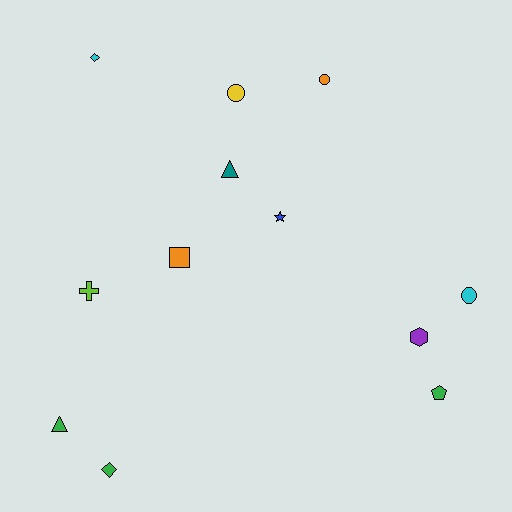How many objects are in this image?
There are 12 objects.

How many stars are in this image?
There is 1 star.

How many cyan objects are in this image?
There are 2 cyan objects.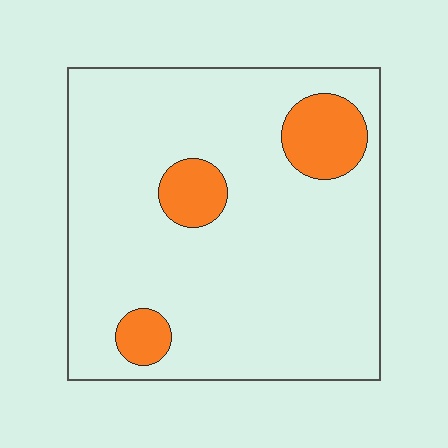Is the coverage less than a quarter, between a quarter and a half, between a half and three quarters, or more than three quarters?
Less than a quarter.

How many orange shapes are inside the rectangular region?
3.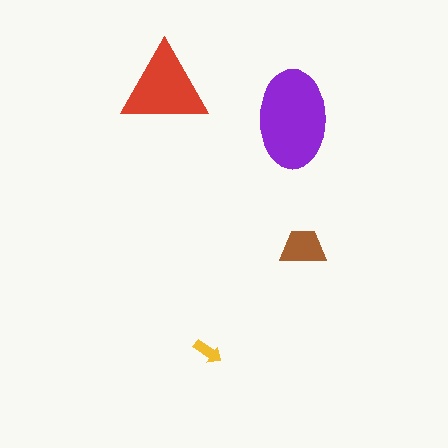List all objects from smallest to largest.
The yellow arrow, the brown trapezoid, the red triangle, the purple ellipse.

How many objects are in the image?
There are 4 objects in the image.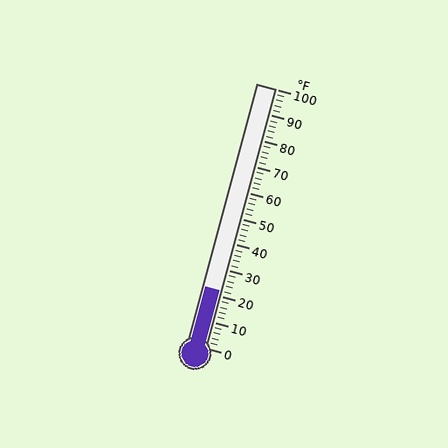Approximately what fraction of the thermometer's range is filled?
The thermometer is filled to approximately 20% of its range.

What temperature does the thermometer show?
The thermometer shows approximately 22°F.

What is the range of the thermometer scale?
The thermometer scale ranges from 0°F to 100°F.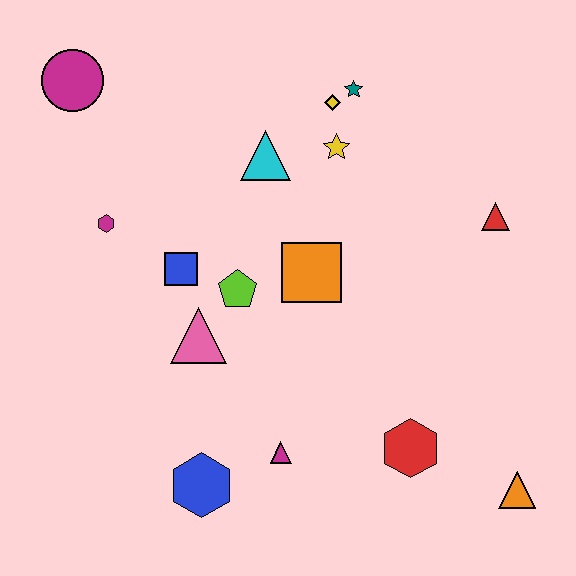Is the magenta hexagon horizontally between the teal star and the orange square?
No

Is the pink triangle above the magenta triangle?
Yes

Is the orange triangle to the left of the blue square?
No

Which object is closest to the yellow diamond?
The teal star is closest to the yellow diamond.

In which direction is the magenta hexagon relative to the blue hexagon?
The magenta hexagon is above the blue hexagon.